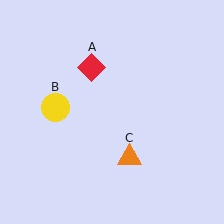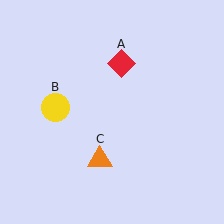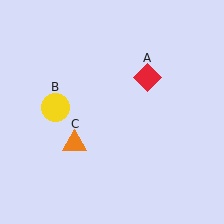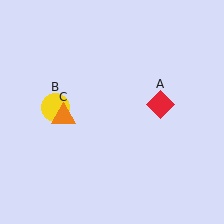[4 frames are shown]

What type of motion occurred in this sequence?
The red diamond (object A), orange triangle (object C) rotated clockwise around the center of the scene.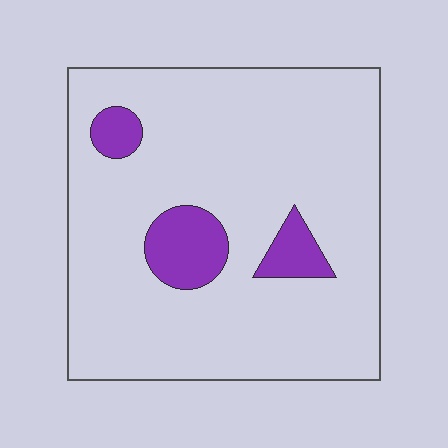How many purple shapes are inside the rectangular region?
3.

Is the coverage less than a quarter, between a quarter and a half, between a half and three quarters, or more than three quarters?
Less than a quarter.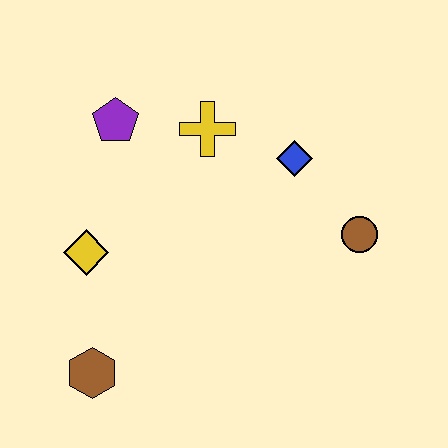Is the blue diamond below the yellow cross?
Yes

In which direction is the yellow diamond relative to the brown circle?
The yellow diamond is to the left of the brown circle.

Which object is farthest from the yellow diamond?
The brown circle is farthest from the yellow diamond.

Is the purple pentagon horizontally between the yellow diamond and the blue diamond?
Yes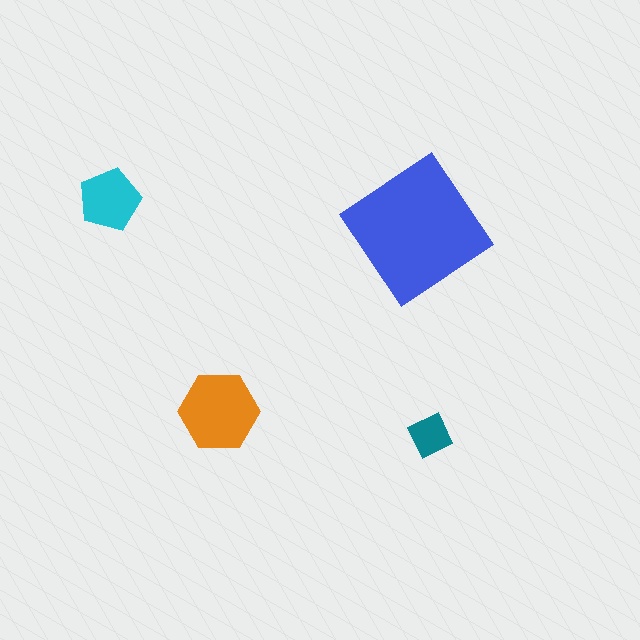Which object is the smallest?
The teal diamond.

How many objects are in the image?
There are 4 objects in the image.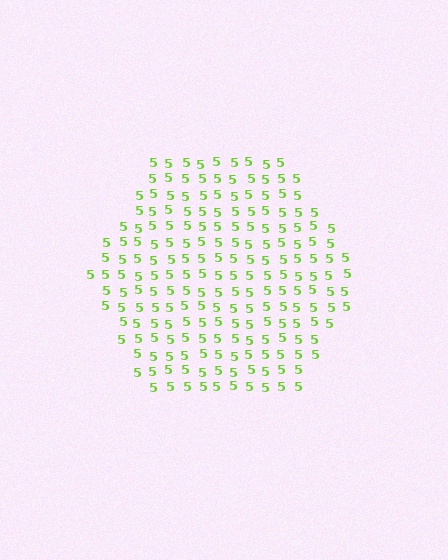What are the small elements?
The small elements are digit 5's.